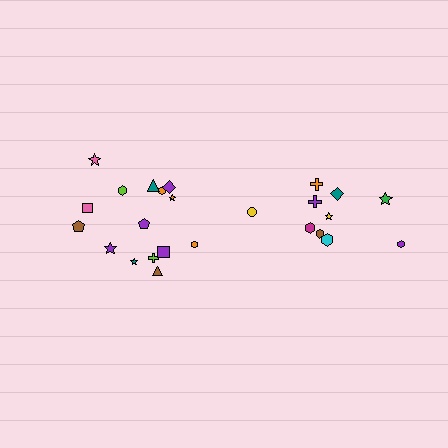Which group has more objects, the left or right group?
The left group.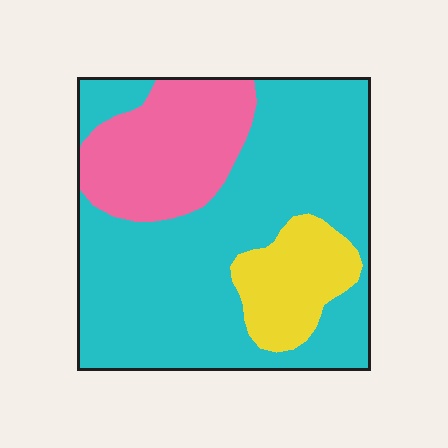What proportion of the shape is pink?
Pink covers 22% of the shape.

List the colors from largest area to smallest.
From largest to smallest: cyan, pink, yellow.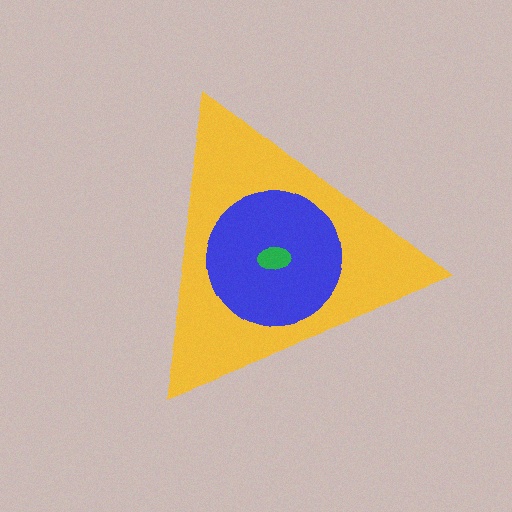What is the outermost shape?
The yellow triangle.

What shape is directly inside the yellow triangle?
The blue circle.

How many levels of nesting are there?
3.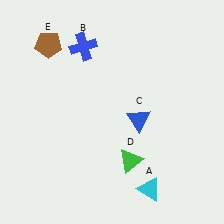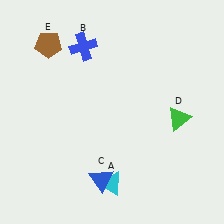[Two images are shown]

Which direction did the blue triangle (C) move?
The blue triangle (C) moved down.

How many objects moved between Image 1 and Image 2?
3 objects moved between the two images.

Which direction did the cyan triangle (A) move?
The cyan triangle (A) moved left.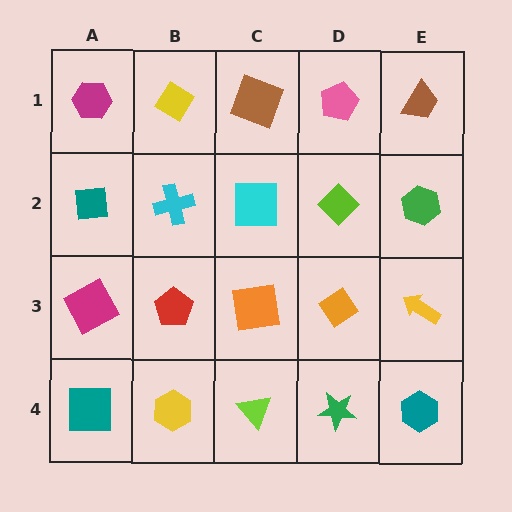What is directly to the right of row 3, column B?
An orange square.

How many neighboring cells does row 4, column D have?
3.